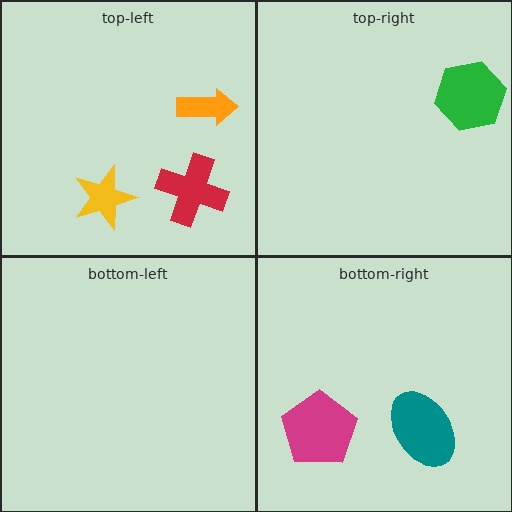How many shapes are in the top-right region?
1.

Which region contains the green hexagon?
The top-right region.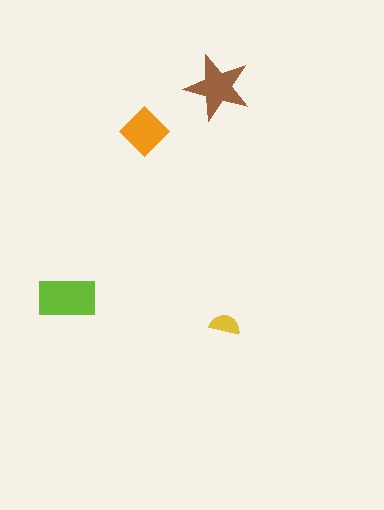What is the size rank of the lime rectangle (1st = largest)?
1st.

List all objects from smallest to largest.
The yellow semicircle, the orange diamond, the brown star, the lime rectangle.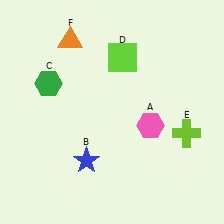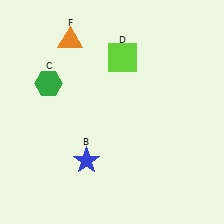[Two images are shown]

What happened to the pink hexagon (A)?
The pink hexagon (A) was removed in Image 2. It was in the bottom-right area of Image 1.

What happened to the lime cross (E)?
The lime cross (E) was removed in Image 2. It was in the bottom-right area of Image 1.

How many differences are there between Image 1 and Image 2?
There are 2 differences between the two images.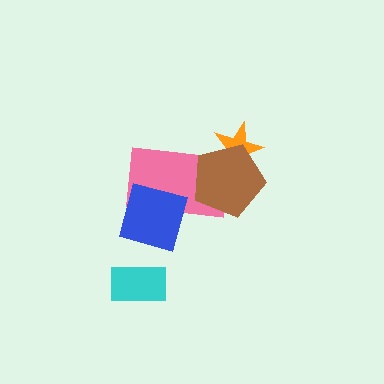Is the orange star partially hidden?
Yes, it is partially covered by another shape.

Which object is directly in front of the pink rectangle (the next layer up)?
The orange star is directly in front of the pink rectangle.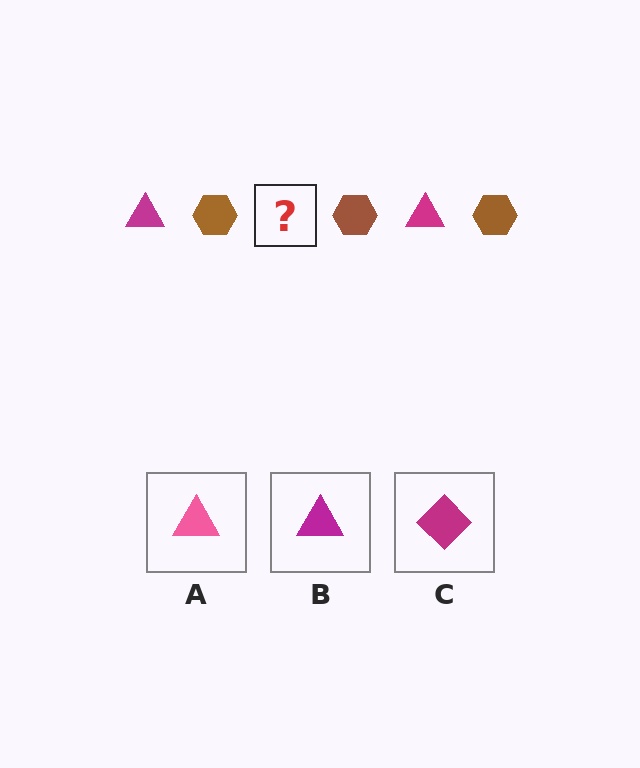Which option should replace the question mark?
Option B.